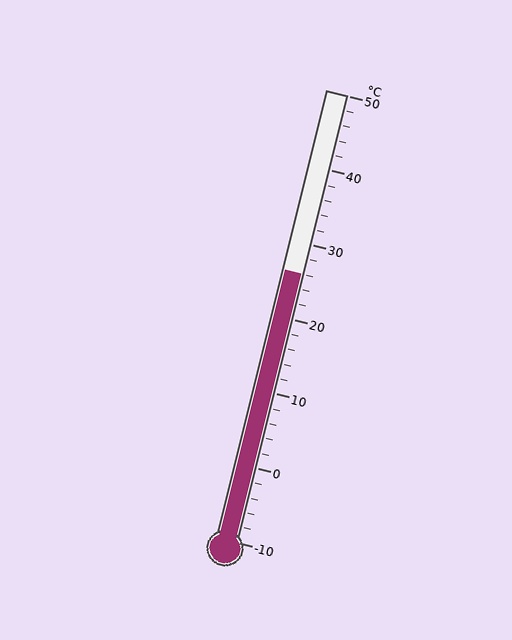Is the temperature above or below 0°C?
The temperature is above 0°C.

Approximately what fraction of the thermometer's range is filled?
The thermometer is filled to approximately 60% of its range.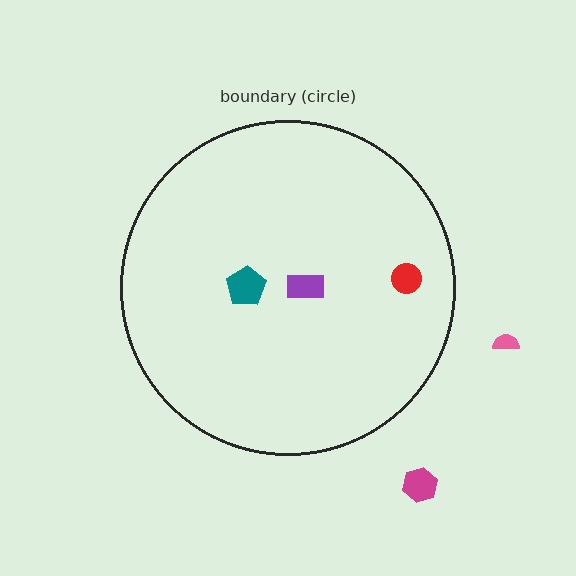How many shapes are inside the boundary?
3 inside, 2 outside.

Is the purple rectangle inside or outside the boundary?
Inside.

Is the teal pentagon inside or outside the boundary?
Inside.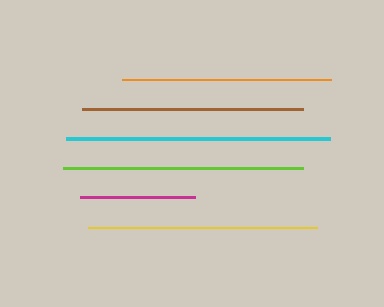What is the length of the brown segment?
The brown segment is approximately 221 pixels long.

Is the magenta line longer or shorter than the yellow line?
The yellow line is longer than the magenta line.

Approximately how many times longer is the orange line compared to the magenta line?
The orange line is approximately 1.8 times the length of the magenta line.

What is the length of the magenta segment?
The magenta segment is approximately 115 pixels long.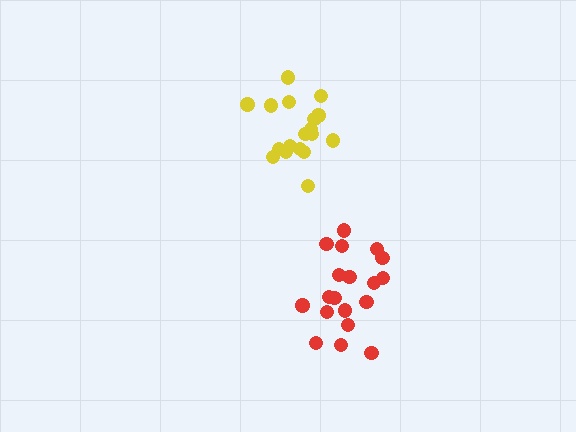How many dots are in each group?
Group 1: 19 dots, Group 2: 18 dots (37 total).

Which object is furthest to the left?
The yellow cluster is leftmost.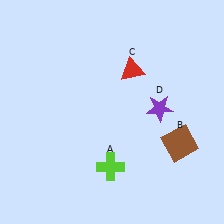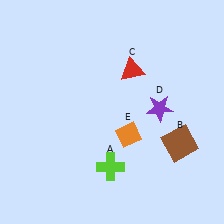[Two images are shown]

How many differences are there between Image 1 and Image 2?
There is 1 difference between the two images.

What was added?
An orange diamond (E) was added in Image 2.